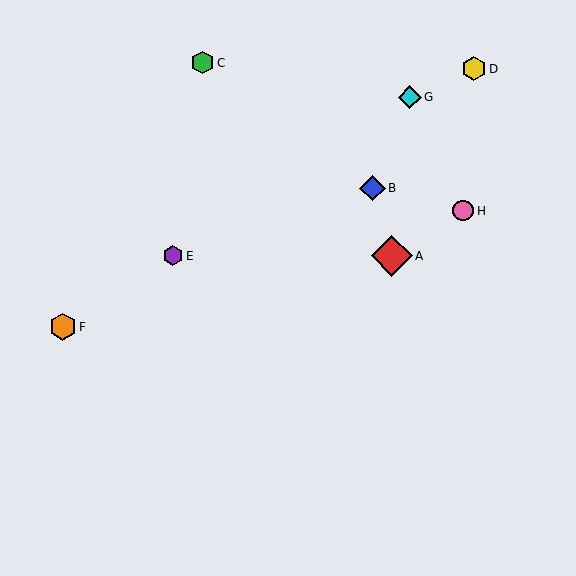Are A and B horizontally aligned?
No, A is at y≈256 and B is at y≈188.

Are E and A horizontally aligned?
Yes, both are at y≈256.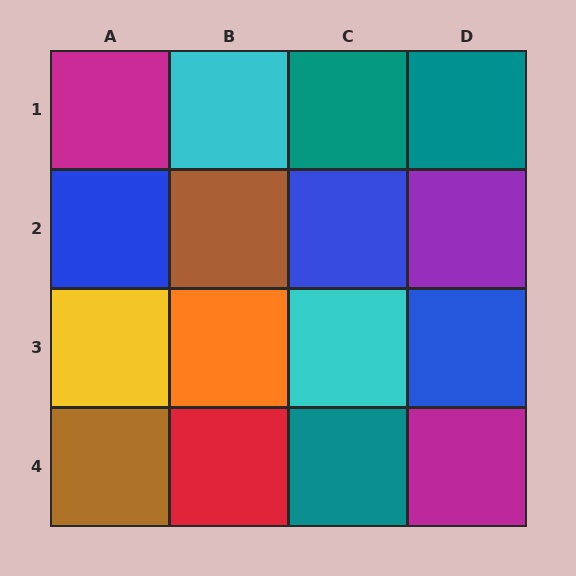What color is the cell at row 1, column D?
Teal.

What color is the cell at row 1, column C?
Teal.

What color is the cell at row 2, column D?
Purple.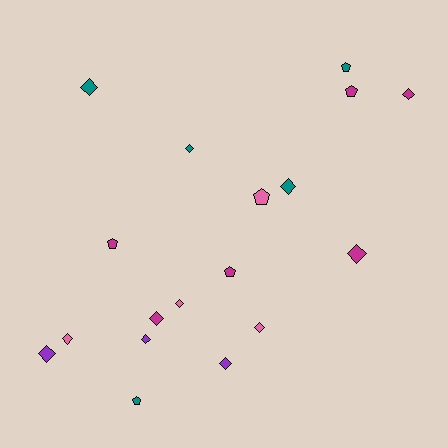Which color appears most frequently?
Magenta, with 6 objects.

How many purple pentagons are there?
There are no purple pentagons.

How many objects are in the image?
There are 18 objects.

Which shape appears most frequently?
Diamond, with 12 objects.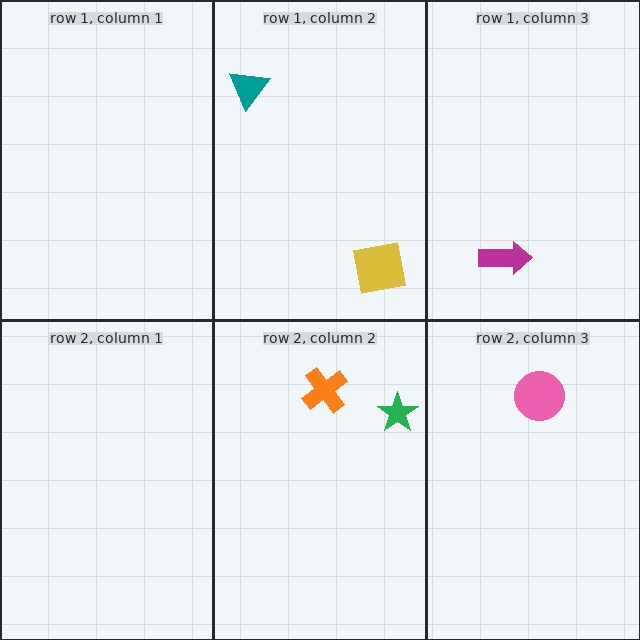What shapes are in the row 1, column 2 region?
The yellow square, the teal triangle.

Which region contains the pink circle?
The row 2, column 3 region.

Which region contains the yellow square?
The row 1, column 2 region.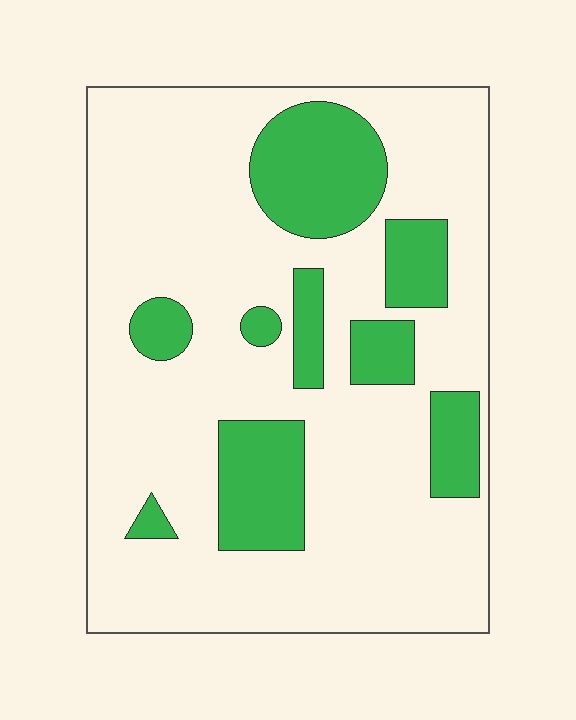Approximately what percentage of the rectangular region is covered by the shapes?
Approximately 25%.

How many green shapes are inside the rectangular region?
9.